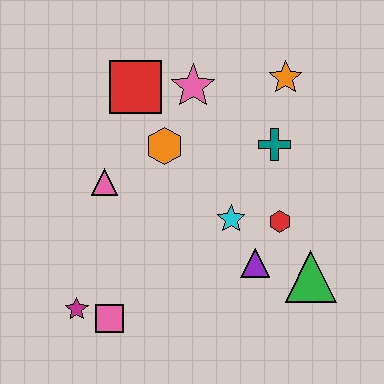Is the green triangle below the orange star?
Yes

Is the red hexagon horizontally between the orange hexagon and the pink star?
No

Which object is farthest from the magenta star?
The orange star is farthest from the magenta star.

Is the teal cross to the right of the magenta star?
Yes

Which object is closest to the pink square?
The magenta star is closest to the pink square.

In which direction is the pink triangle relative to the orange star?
The pink triangle is to the left of the orange star.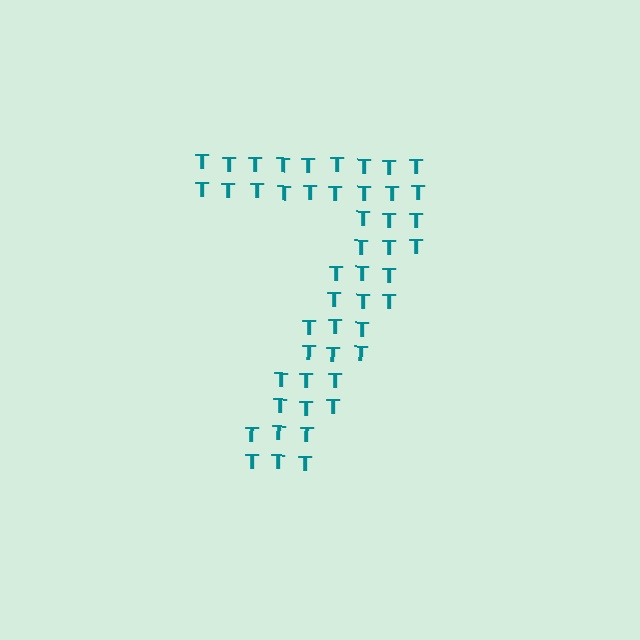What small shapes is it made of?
It is made of small letter T's.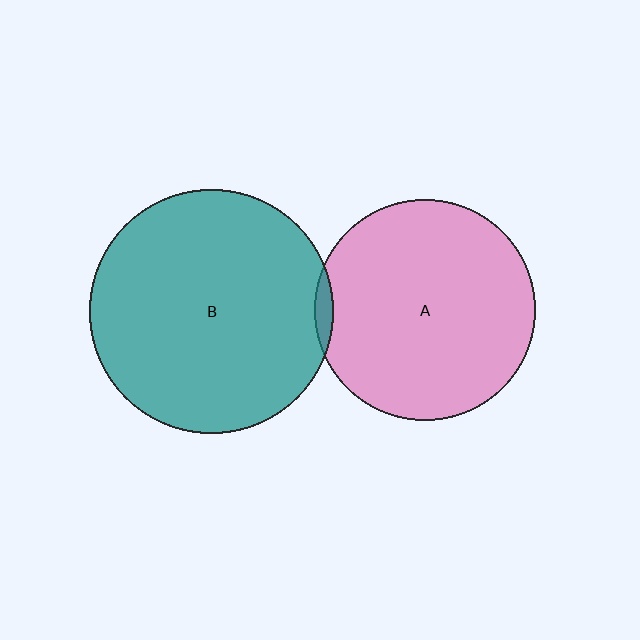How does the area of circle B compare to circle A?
Approximately 1.2 times.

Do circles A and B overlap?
Yes.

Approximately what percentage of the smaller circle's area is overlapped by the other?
Approximately 5%.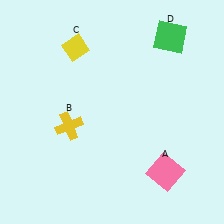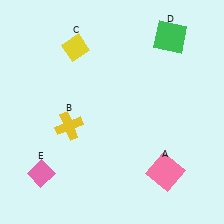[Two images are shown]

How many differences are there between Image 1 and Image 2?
There is 1 difference between the two images.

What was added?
A pink diamond (E) was added in Image 2.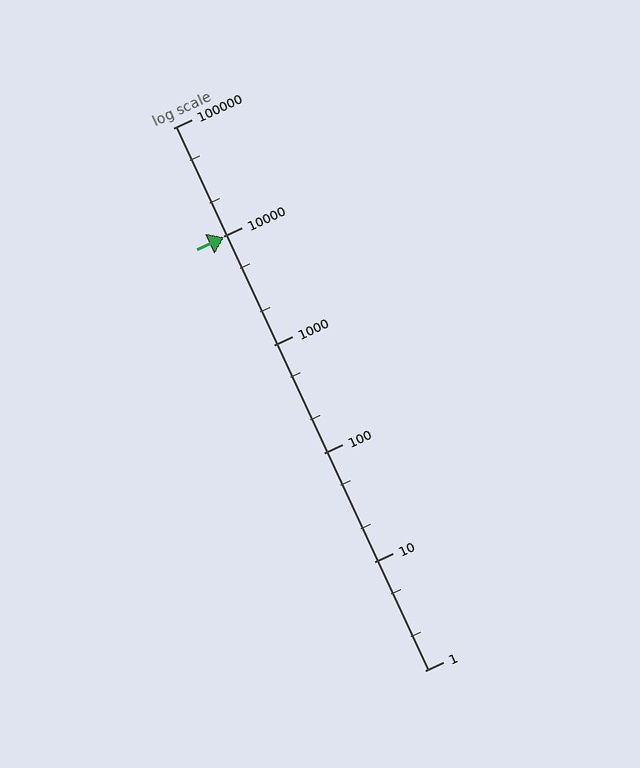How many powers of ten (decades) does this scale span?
The scale spans 5 decades, from 1 to 100000.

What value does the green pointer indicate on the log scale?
The pointer indicates approximately 9900.